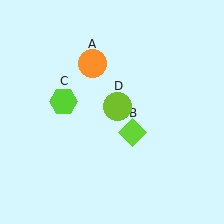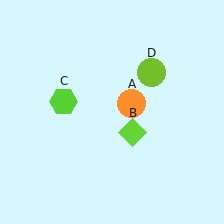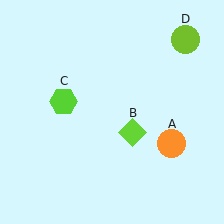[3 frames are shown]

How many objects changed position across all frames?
2 objects changed position: orange circle (object A), lime circle (object D).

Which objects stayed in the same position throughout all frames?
Lime diamond (object B) and lime hexagon (object C) remained stationary.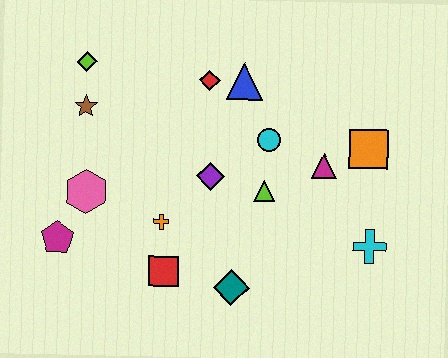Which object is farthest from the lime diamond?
The cyan cross is farthest from the lime diamond.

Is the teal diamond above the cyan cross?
No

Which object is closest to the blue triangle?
The red diamond is closest to the blue triangle.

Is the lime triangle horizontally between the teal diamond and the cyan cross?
Yes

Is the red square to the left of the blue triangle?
Yes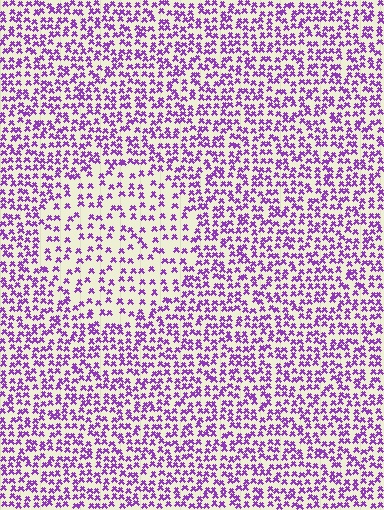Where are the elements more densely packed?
The elements are more densely packed outside the circle boundary.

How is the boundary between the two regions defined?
The boundary is defined by a change in element density (approximately 1.8x ratio). All elements are the same color, size, and shape.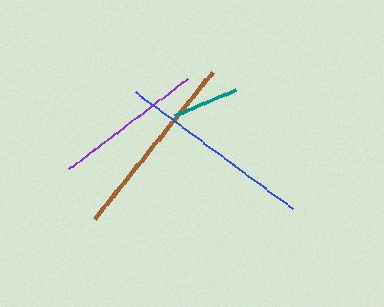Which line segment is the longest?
The blue line is the longest at approximately 195 pixels.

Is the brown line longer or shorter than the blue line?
The blue line is longer than the brown line.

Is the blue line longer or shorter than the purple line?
The blue line is longer than the purple line.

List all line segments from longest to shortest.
From longest to shortest: blue, brown, purple, teal.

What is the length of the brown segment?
The brown segment is approximately 188 pixels long.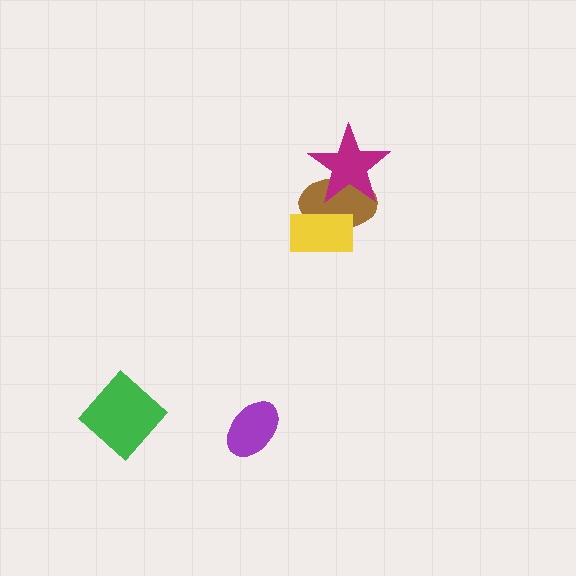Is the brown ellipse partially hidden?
Yes, it is partially covered by another shape.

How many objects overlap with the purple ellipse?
0 objects overlap with the purple ellipse.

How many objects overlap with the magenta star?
1 object overlaps with the magenta star.